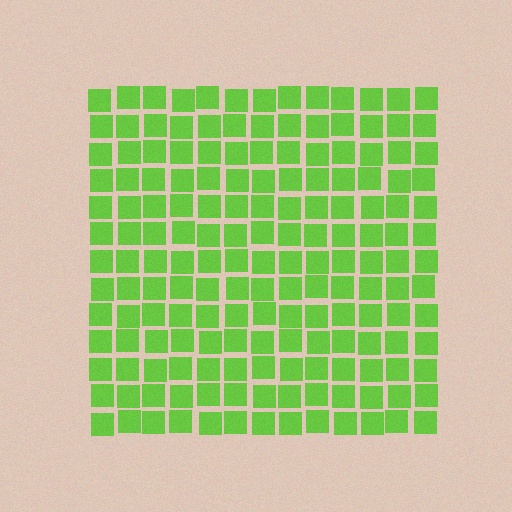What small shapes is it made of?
It is made of small squares.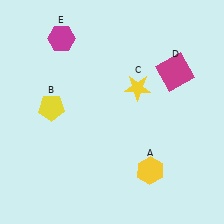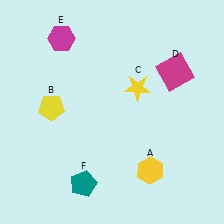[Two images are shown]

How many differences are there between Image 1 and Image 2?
There is 1 difference between the two images.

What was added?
A teal pentagon (F) was added in Image 2.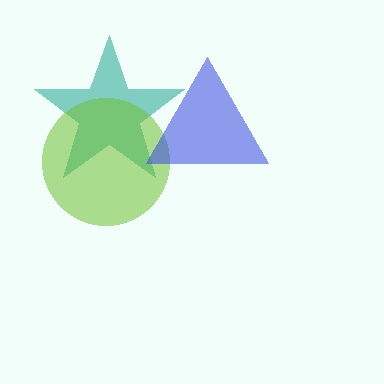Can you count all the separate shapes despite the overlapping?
Yes, there are 3 separate shapes.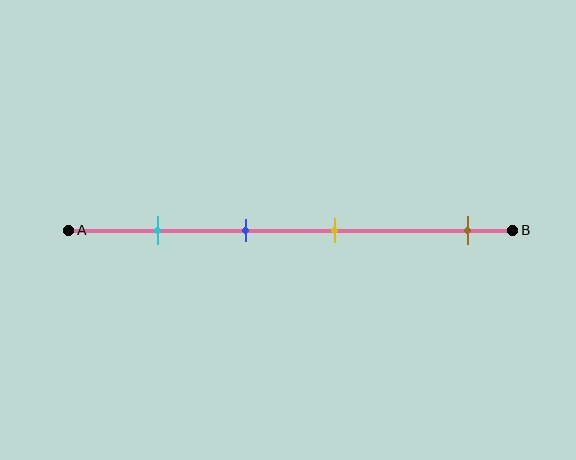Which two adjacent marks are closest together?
The blue and yellow marks are the closest adjacent pair.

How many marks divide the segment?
There are 4 marks dividing the segment.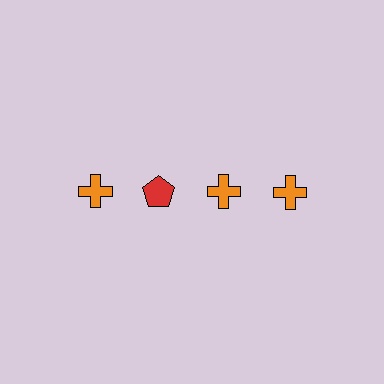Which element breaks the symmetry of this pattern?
The red pentagon in the top row, second from left column breaks the symmetry. All other shapes are orange crosses.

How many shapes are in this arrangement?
There are 4 shapes arranged in a grid pattern.